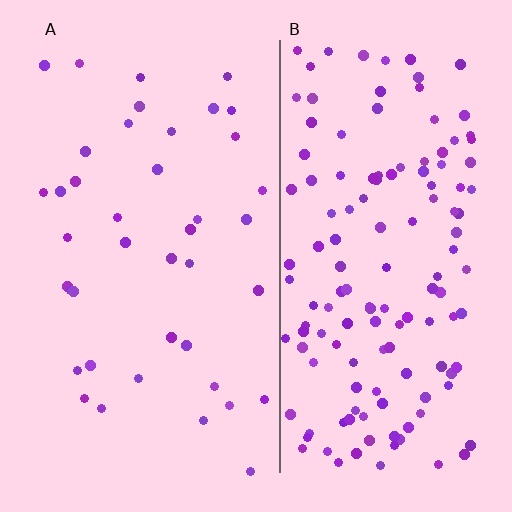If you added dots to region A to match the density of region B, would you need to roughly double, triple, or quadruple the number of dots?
Approximately triple.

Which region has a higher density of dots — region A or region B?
B (the right).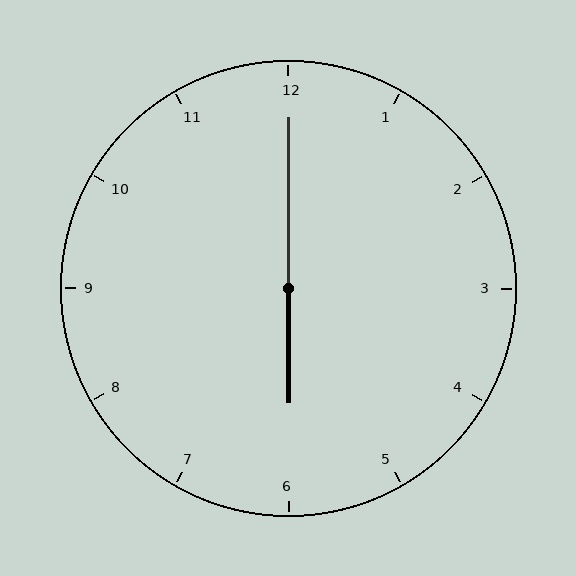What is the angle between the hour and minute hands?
Approximately 180 degrees.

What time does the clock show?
6:00.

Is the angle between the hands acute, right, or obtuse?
It is obtuse.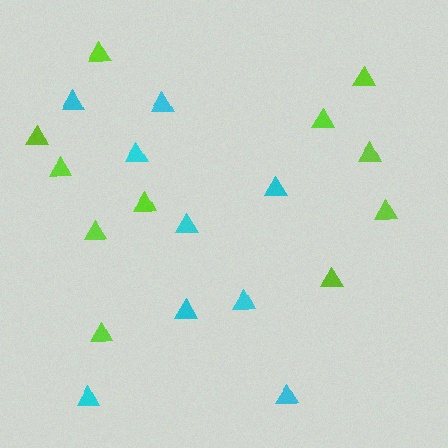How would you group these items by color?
There are 2 groups: one group of cyan triangles (9) and one group of lime triangles (11).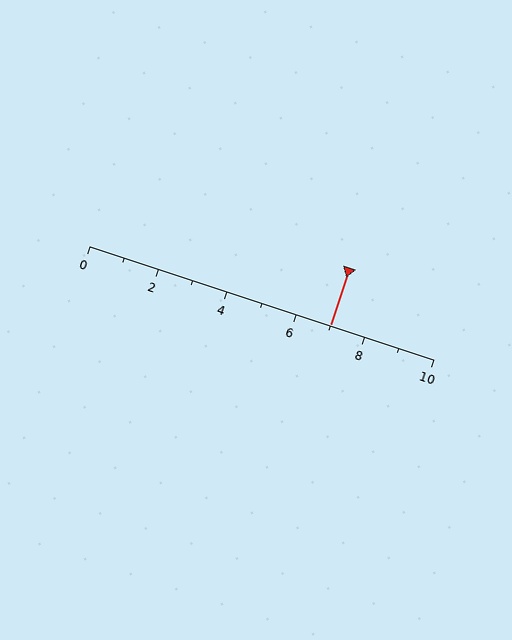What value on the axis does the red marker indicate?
The marker indicates approximately 7.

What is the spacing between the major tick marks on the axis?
The major ticks are spaced 2 apart.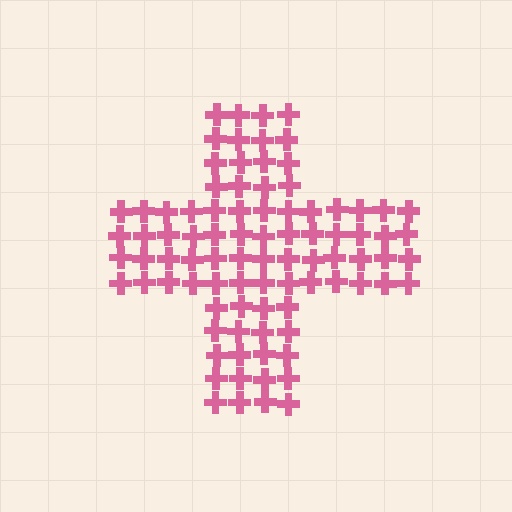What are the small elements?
The small elements are crosses.